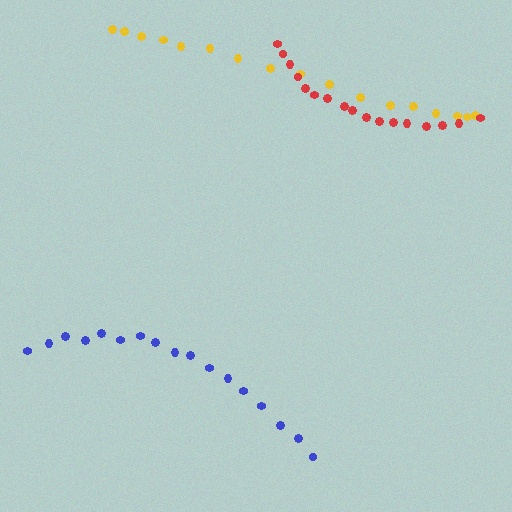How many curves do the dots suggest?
There are 3 distinct paths.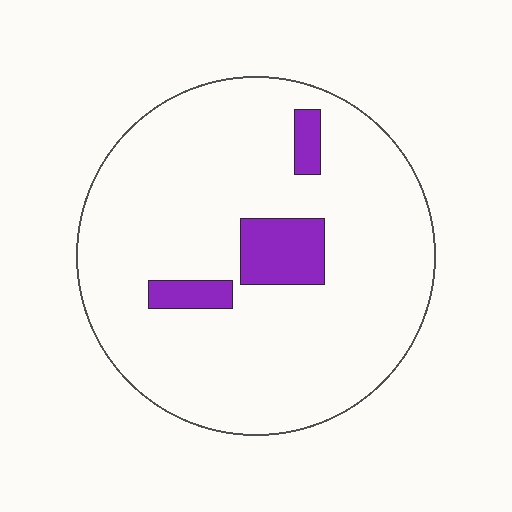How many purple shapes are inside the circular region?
3.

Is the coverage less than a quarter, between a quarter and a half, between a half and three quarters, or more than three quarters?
Less than a quarter.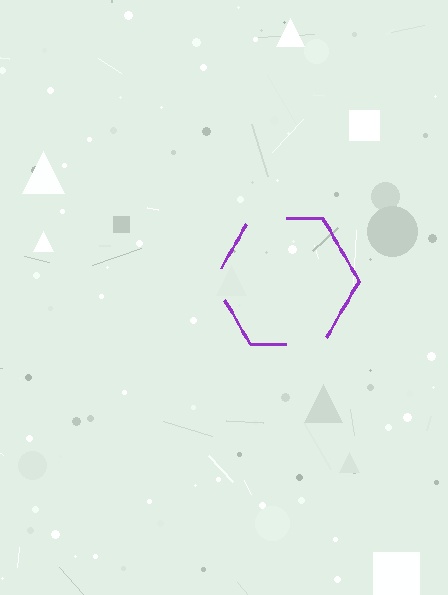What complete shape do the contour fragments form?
The contour fragments form a hexagon.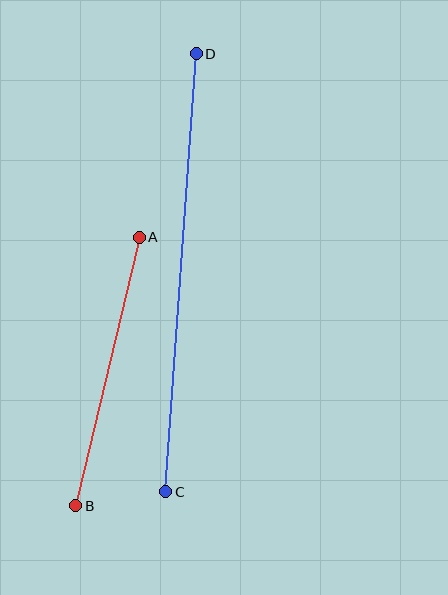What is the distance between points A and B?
The distance is approximately 276 pixels.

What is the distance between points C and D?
The distance is approximately 439 pixels.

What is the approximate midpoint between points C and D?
The midpoint is at approximately (181, 273) pixels.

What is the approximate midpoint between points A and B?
The midpoint is at approximately (108, 371) pixels.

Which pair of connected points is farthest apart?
Points C and D are farthest apart.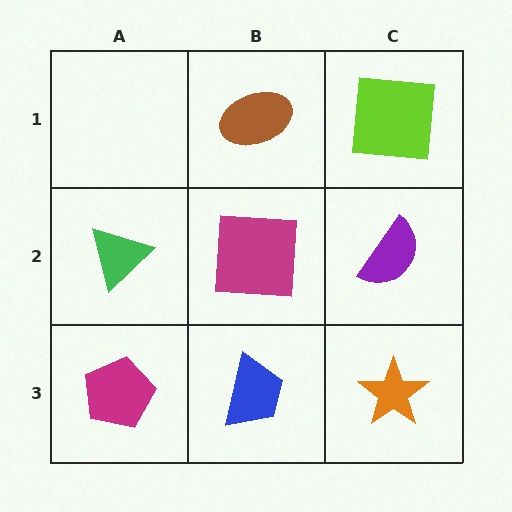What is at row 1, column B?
A brown ellipse.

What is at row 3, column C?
An orange star.